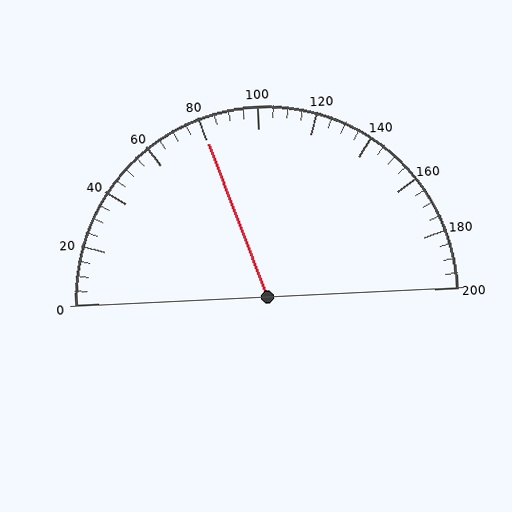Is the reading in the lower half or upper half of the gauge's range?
The reading is in the lower half of the range (0 to 200).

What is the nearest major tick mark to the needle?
The nearest major tick mark is 80.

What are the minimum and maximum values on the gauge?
The gauge ranges from 0 to 200.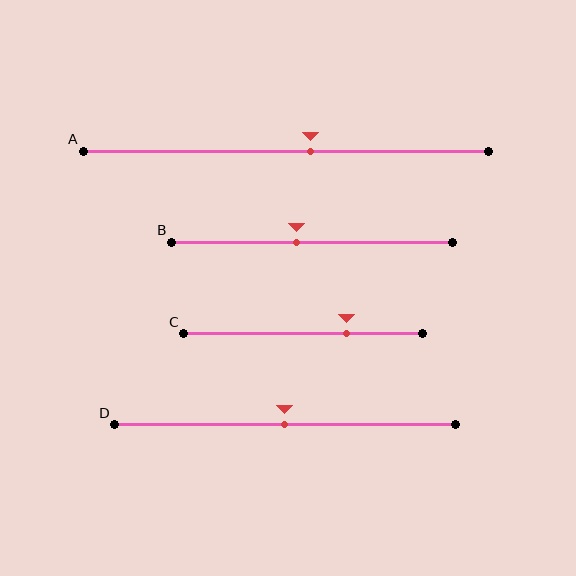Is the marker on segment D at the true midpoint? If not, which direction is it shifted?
Yes, the marker on segment D is at the true midpoint.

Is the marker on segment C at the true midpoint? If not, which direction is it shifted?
No, the marker on segment C is shifted to the right by about 18% of the segment length.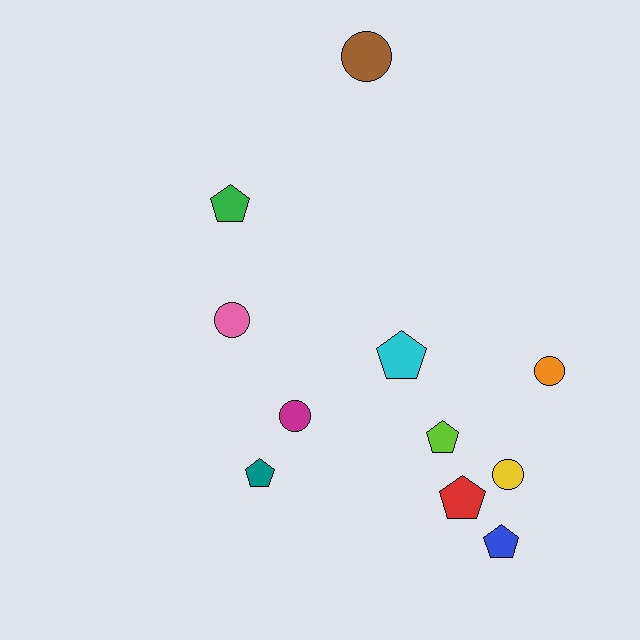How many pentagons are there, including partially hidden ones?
There are 6 pentagons.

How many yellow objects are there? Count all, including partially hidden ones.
There is 1 yellow object.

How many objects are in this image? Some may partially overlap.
There are 11 objects.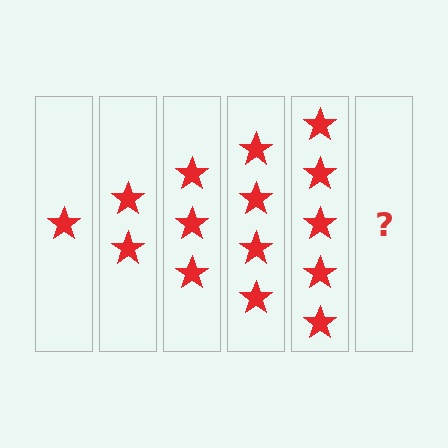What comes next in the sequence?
The next element should be 6 stars.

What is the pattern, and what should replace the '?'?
The pattern is that each step adds one more star. The '?' should be 6 stars.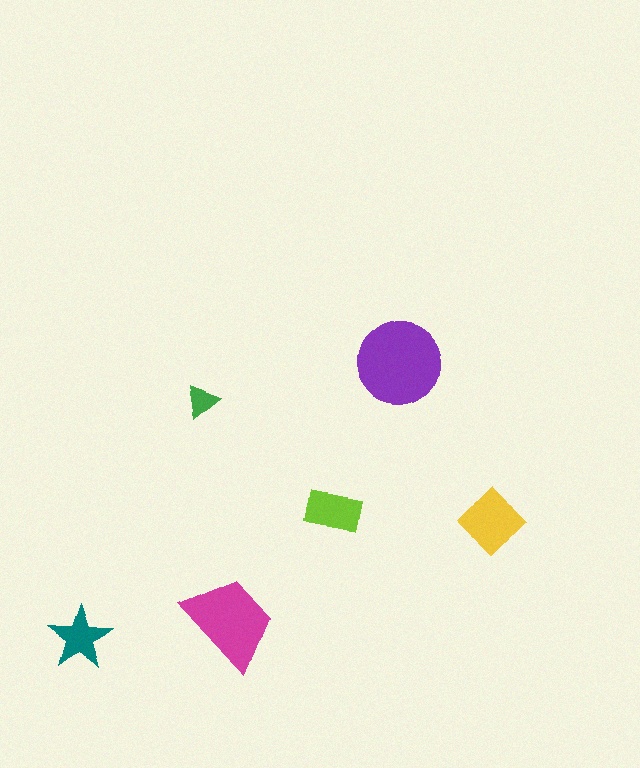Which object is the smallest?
The green triangle.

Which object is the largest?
The purple circle.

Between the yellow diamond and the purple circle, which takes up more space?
The purple circle.